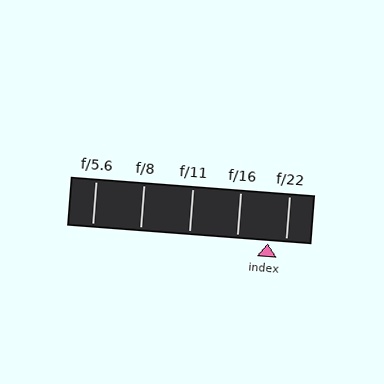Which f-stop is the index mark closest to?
The index mark is closest to f/22.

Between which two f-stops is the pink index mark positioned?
The index mark is between f/16 and f/22.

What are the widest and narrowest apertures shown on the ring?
The widest aperture shown is f/5.6 and the narrowest is f/22.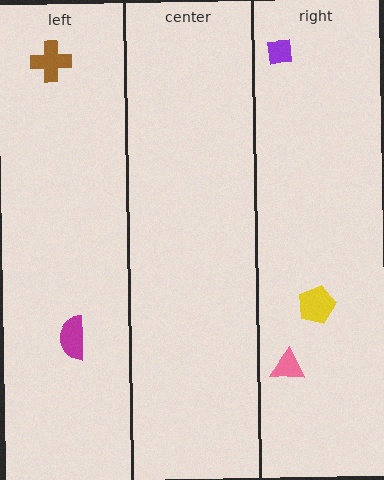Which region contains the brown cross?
The left region.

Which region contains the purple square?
The right region.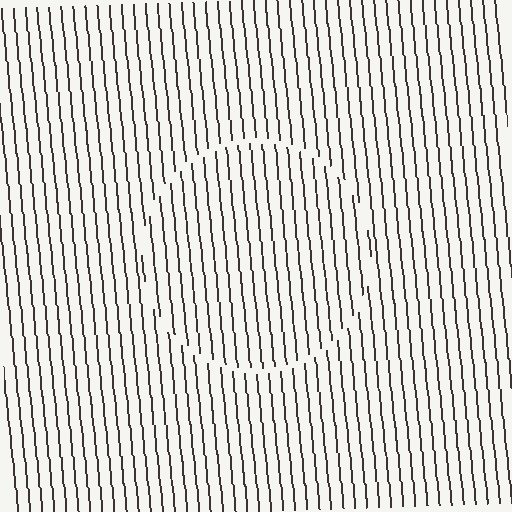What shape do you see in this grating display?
An illusory circle. The interior of the shape contains the same grating, shifted by half a period — the contour is defined by the phase discontinuity where line-ends from the inner and outer gratings abut.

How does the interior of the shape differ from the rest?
The interior of the shape contains the same grating, shifted by half a period — the contour is defined by the phase discontinuity where line-ends from the inner and outer gratings abut.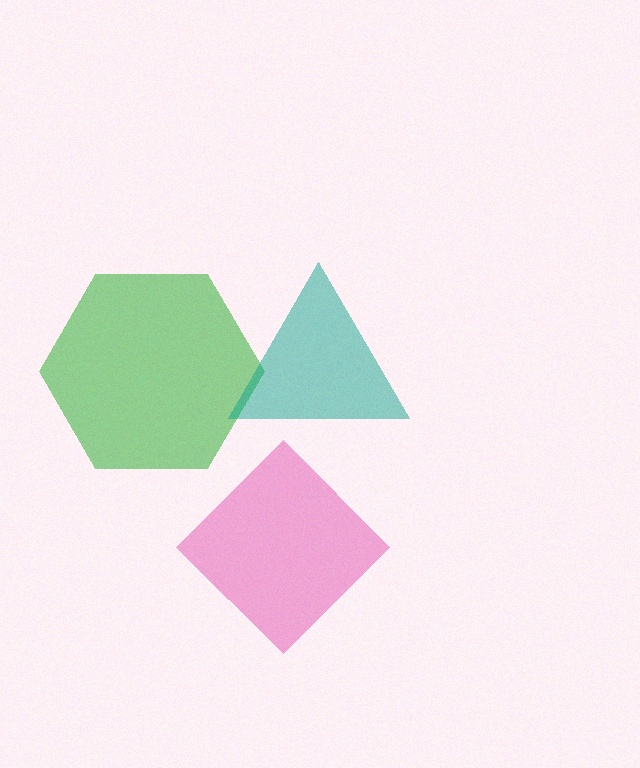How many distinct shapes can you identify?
There are 3 distinct shapes: a pink diamond, a green hexagon, a teal triangle.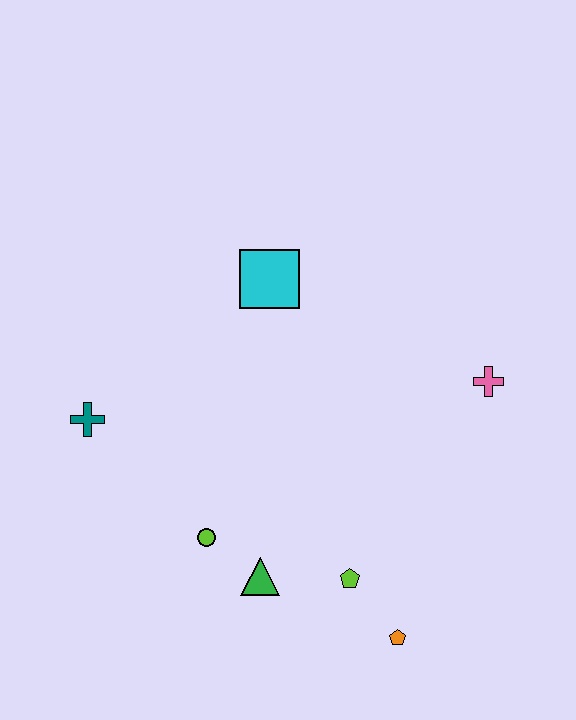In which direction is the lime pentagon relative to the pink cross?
The lime pentagon is below the pink cross.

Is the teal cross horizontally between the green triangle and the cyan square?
No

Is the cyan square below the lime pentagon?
No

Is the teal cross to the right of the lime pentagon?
No